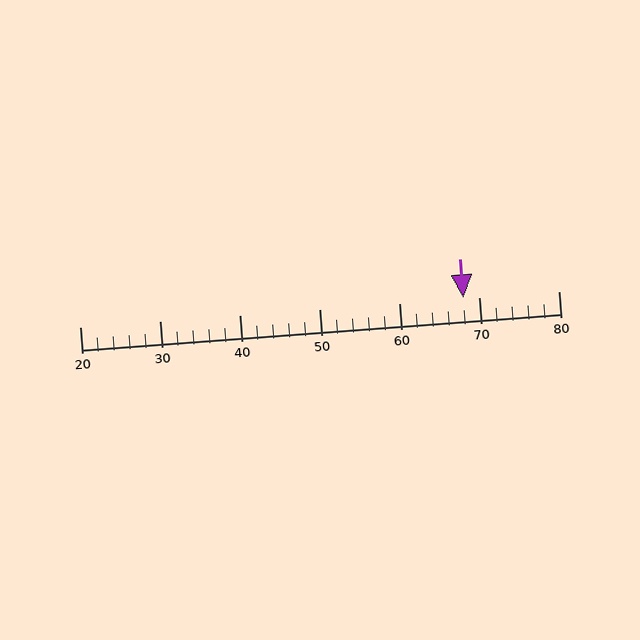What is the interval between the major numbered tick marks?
The major tick marks are spaced 10 units apart.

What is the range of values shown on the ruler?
The ruler shows values from 20 to 80.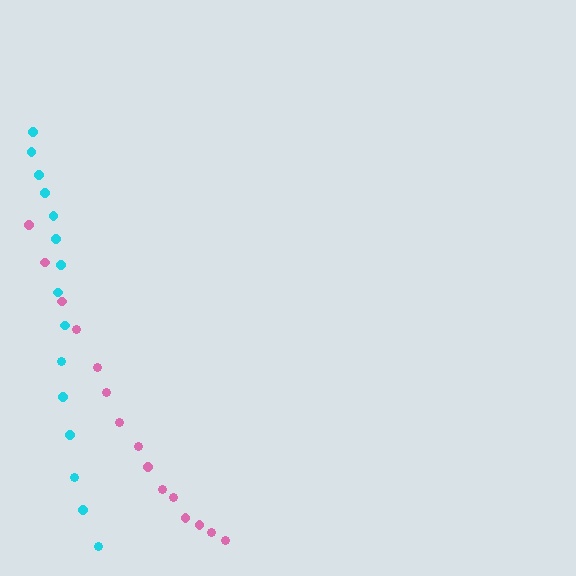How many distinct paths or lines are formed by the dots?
There are 2 distinct paths.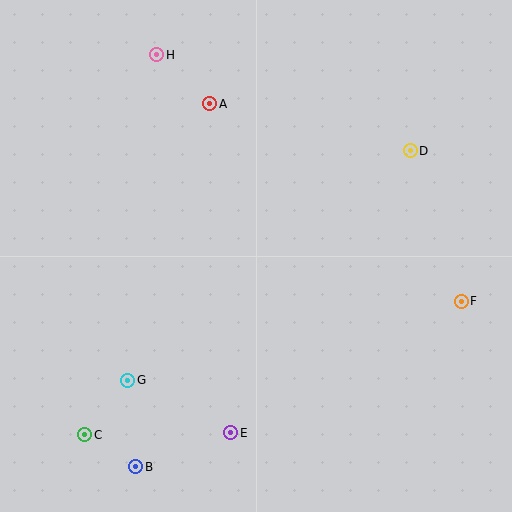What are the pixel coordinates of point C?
Point C is at (85, 435).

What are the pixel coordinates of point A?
Point A is at (210, 104).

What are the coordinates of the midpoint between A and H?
The midpoint between A and H is at (183, 79).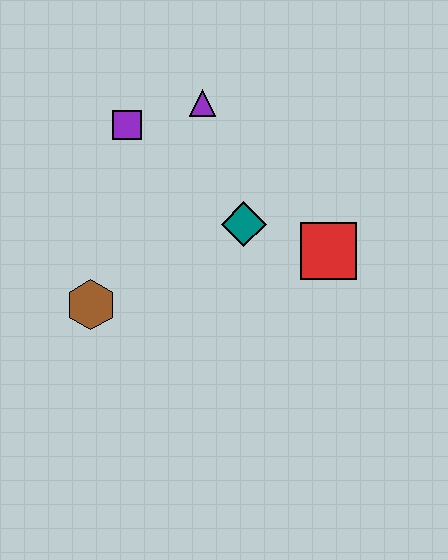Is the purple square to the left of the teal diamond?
Yes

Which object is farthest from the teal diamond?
The brown hexagon is farthest from the teal diamond.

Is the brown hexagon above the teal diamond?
No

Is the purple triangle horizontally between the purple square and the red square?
Yes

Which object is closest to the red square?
The teal diamond is closest to the red square.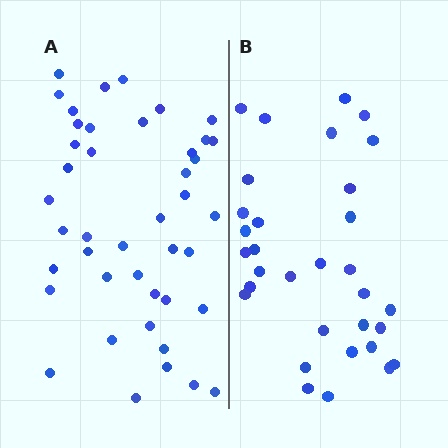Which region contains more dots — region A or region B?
Region A (the left region) has more dots.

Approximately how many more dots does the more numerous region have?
Region A has roughly 12 or so more dots than region B.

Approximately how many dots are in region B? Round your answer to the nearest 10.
About 30 dots. (The exact count is 32, which rounds to 30.)